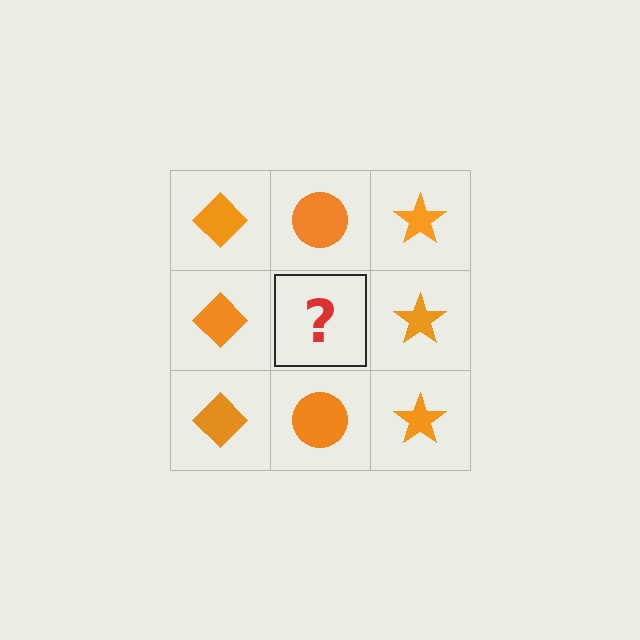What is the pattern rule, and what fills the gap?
The rule is that each column has a consistent shape. The gap should be filled with an orange circle.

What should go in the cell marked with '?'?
The missing cell should contain an orange circle.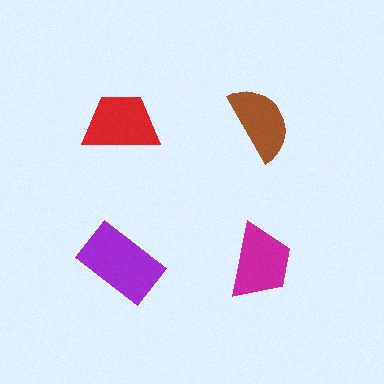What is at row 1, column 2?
A brown semicircle.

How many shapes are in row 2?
2 shapes.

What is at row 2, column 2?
A magenta trapezoid.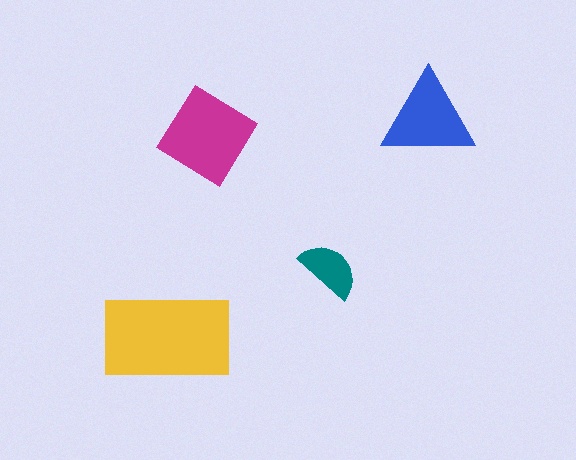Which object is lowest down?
The yellow rectangle is bottommost.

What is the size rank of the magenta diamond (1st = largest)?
2nd.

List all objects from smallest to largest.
The teal semicircle, the blue triangle, the magenta diamond, the yellow rectangle.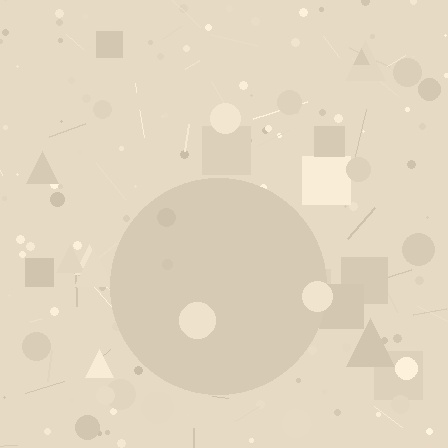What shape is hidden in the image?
A circle is hidden in the image.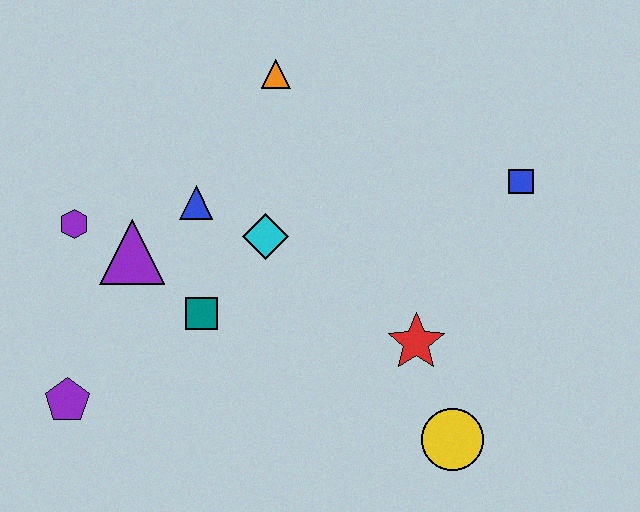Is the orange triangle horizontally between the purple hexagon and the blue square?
Yes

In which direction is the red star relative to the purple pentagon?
The red star is to the right of the purple pentagon.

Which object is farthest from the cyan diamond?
The yellow circle is farthest from the cyan diamond.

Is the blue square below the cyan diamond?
No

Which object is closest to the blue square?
The red star is closest to the blue square.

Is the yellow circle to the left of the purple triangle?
No